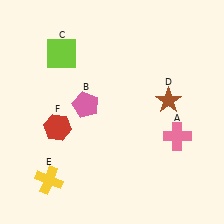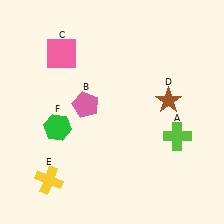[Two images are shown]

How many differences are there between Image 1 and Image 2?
There are 3 differences between the two images.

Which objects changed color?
A changed from pink to lime. C changed from lime to pink. F changed from red to green.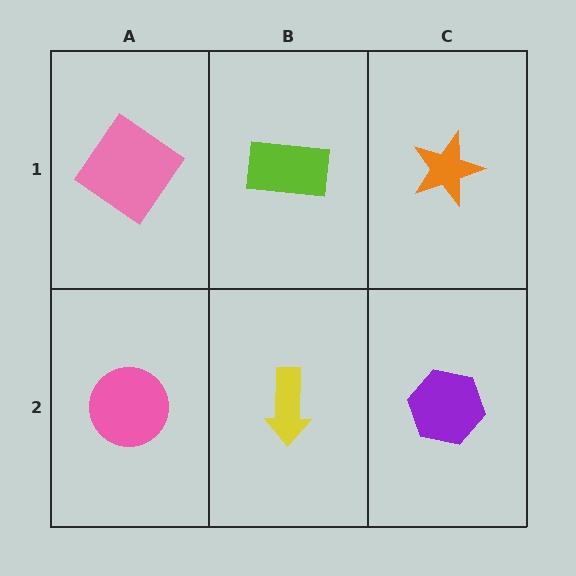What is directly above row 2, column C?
An orange star.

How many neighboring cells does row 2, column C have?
2.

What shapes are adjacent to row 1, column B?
A yellow arrow (row 2, column B), a pink diamond (row 1, column A), an orange star (row 1, column C).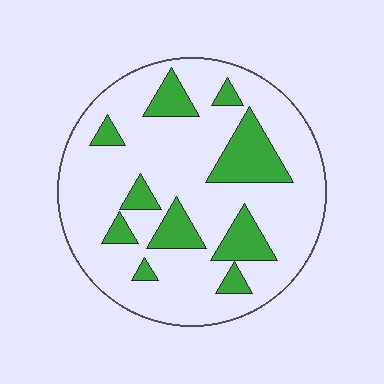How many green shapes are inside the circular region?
10.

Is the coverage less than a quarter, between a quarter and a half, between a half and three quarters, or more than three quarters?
Less than a quarter.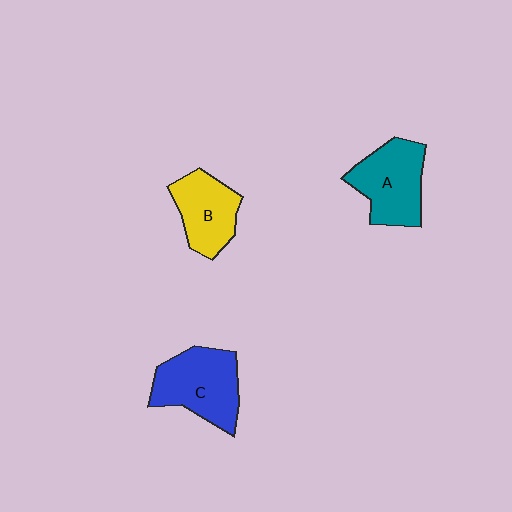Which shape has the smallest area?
Shape B (yellow).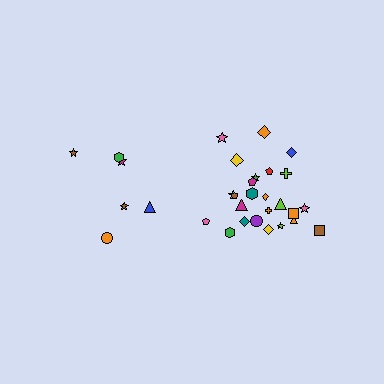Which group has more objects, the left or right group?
The right group.